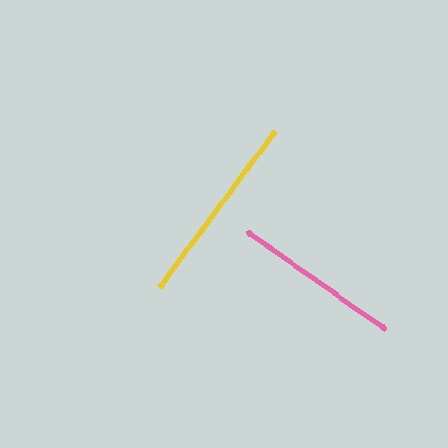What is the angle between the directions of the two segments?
Approximately 89 degrees.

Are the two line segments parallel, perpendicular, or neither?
Perpendicular — they meet at approximately 89°.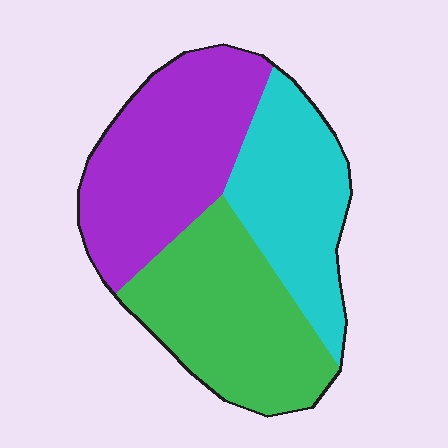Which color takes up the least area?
Cyan, at roughly 30%.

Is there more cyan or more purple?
Purple.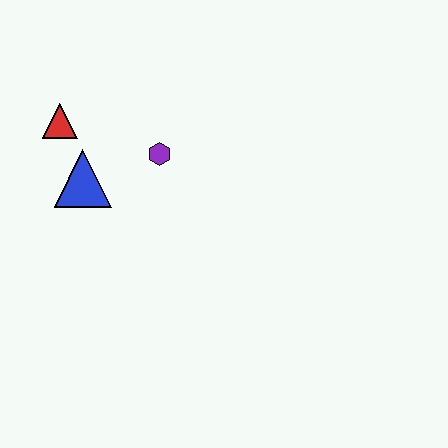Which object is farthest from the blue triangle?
The purple hexagon is farthest from the blue triangle.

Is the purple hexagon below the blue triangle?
No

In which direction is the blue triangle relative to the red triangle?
The blue triangle is below the red triangle.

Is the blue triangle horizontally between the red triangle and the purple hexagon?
Yes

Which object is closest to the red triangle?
The blue triangle is closest to the red triangle.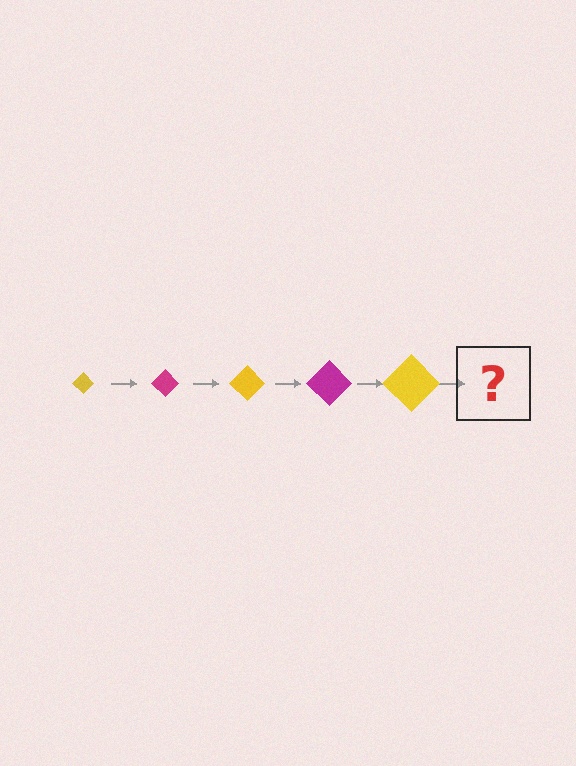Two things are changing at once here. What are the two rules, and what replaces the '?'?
The two rules are that the diamond grows larger each step and the color cycles through yellow and magenta. The '?' should be a magenta diamond, larger than the previous one.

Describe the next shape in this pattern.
It should be a magenta diamond, larger than the previous one.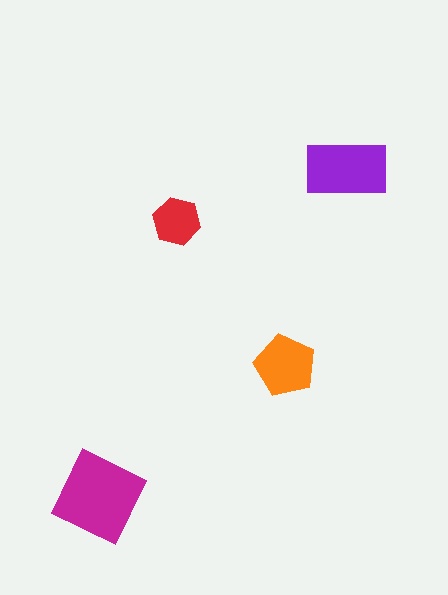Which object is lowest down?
The magenta square is bottommost.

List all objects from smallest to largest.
The red hexagon, the orange pentagon, the purple rectangle, the magenta square.